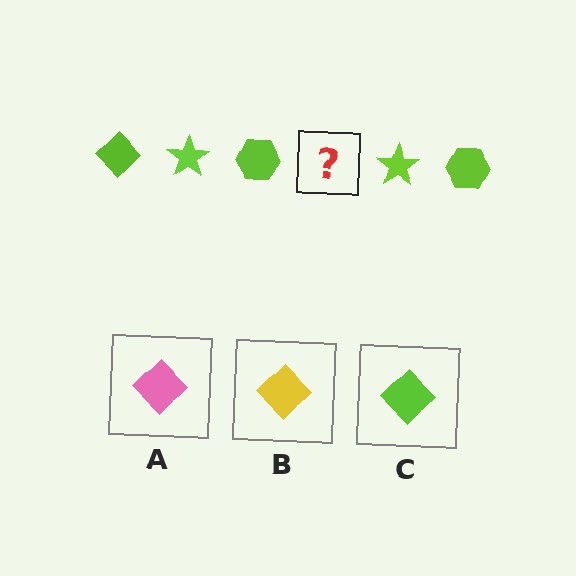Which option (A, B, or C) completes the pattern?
C.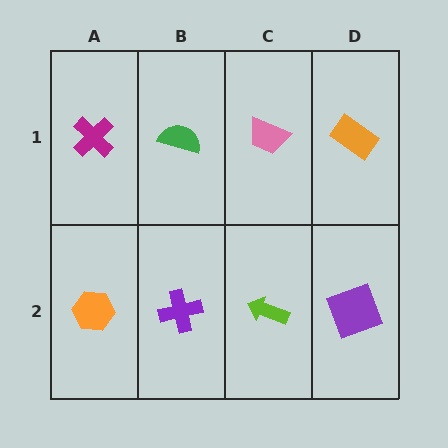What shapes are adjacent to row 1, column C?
A lime arrow (row 2, column C), a green semicircle (row 1, column B), an orange rectangle (row 1, column D).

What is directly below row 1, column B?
A purple cross.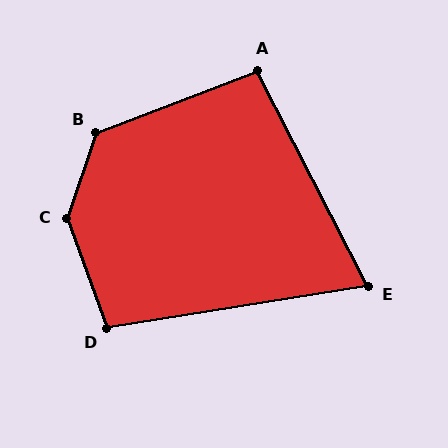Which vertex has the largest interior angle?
C, at approximately 142 degrees.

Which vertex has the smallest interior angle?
E, at approximately 72 degrees.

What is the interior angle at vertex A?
Approximately 96 degrees (obtuse).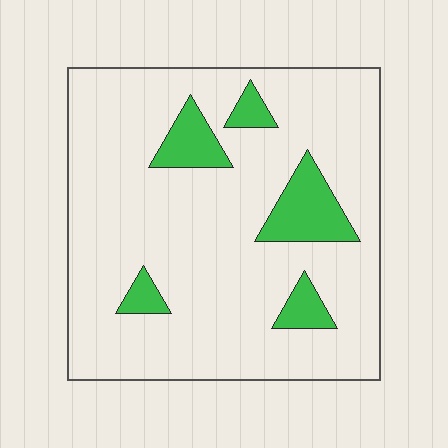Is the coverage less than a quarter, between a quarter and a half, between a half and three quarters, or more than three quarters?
Less than a quarter.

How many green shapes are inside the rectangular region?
5.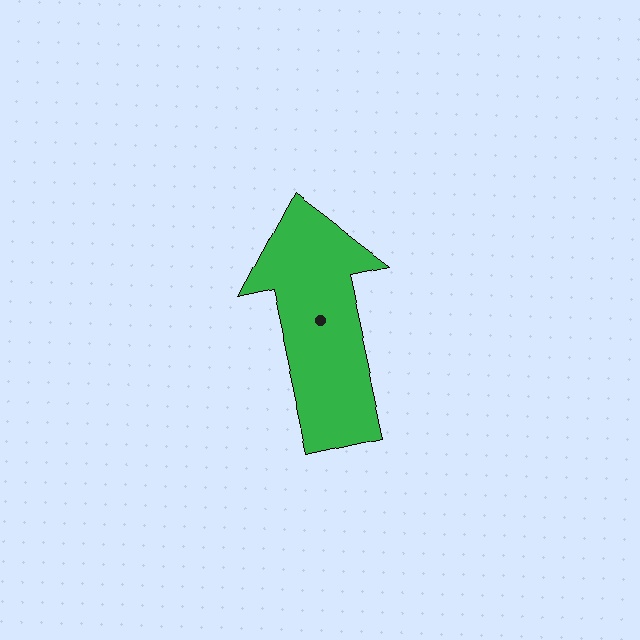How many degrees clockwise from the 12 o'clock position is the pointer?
Approximately 348 degrees.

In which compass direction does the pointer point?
North.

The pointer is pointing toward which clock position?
Roughly 12 o'clock.